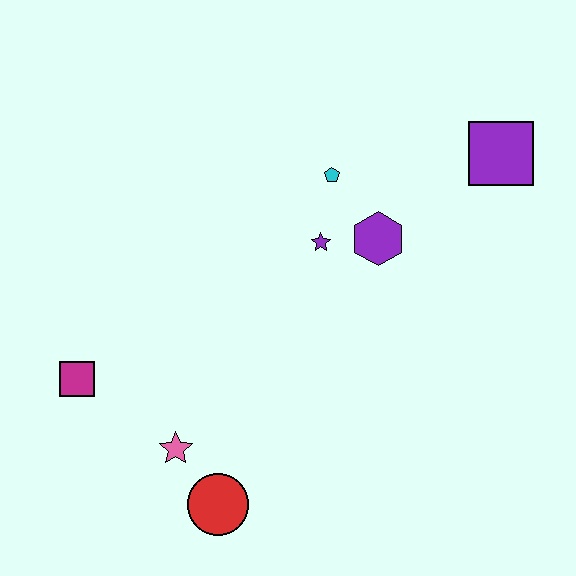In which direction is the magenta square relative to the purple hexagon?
The magenta square is to the left of the purple hexagon.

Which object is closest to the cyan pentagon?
The purple star is closest to the cyan pentagon.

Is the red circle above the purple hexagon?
No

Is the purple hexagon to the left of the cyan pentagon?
No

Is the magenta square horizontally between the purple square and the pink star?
No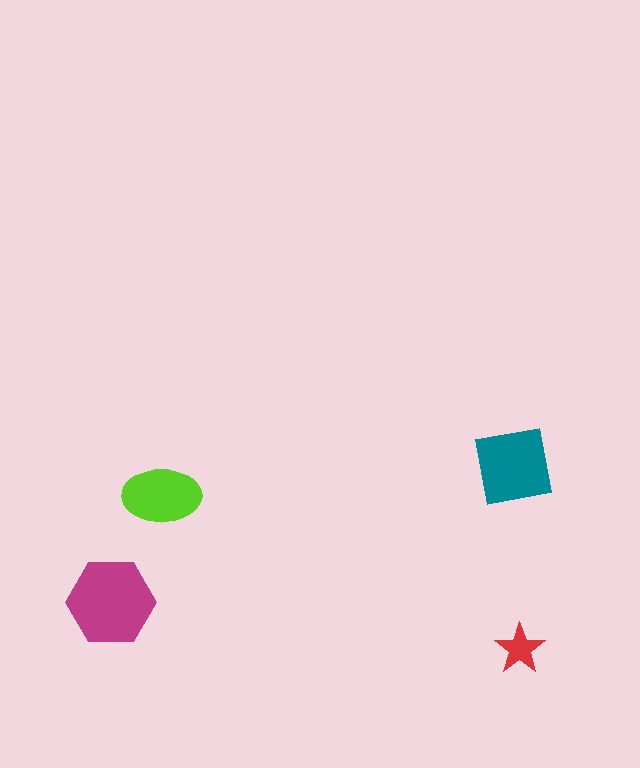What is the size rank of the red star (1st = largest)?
4th.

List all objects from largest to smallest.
The magenta hexagon, the teal square, the lime ellipse, the red star.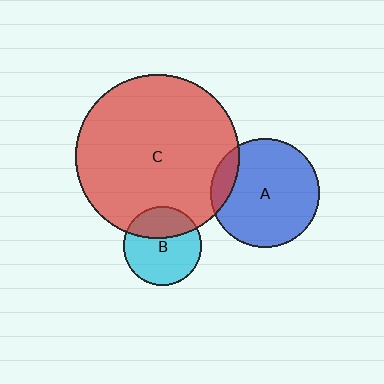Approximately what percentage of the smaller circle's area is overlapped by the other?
Approximately 35%.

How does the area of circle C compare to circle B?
Approximately 4.4 times.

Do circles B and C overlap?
Yes.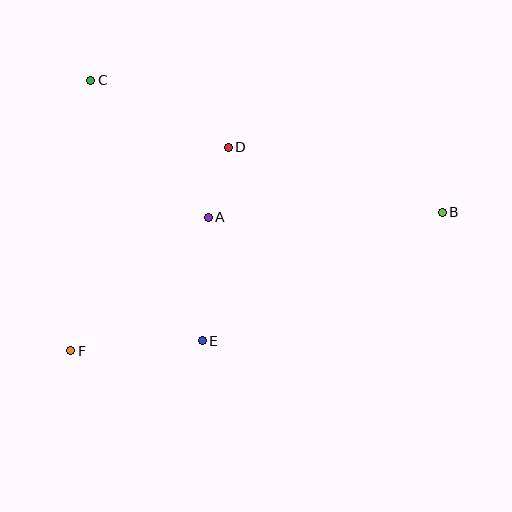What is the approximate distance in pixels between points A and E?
The distance between A and E is approximately 124 pixels.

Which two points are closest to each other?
Points A and D are closest to each other.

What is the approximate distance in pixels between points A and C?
The distance between A and C is approximately 181 pixels.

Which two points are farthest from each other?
Points B and F are farthest from each other.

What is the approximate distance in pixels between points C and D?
The distance between C and D is approximately 153 pixels.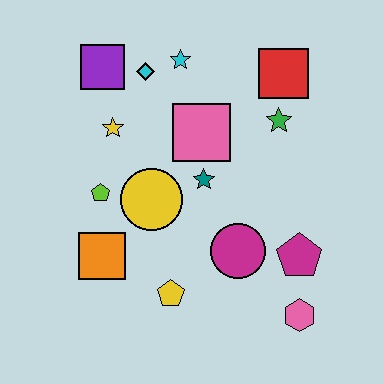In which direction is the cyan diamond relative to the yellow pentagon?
The cyan diamond is above the yellow pentagon.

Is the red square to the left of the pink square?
No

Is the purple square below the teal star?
No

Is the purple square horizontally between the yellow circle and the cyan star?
No